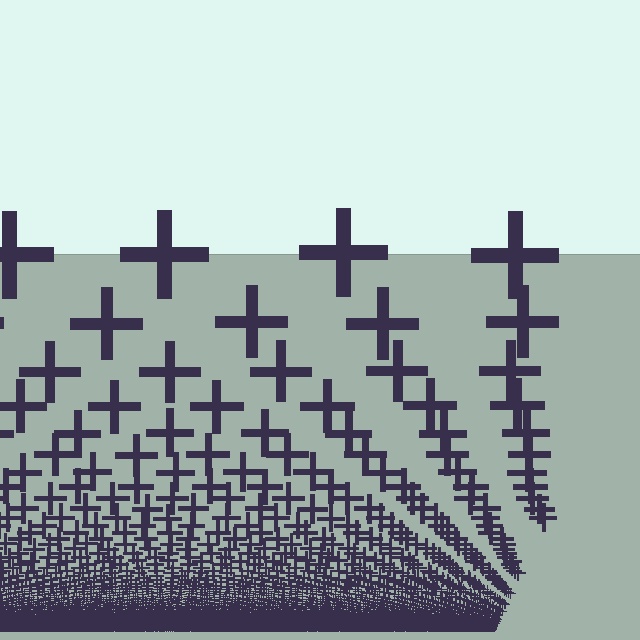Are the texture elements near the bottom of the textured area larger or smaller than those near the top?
Smaller. The gradient is inverted — elements near the bottom are smaller and denser.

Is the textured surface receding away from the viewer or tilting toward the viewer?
The surface appears to tilt toward the viewer. Texture elements get larger and sparser toward the top.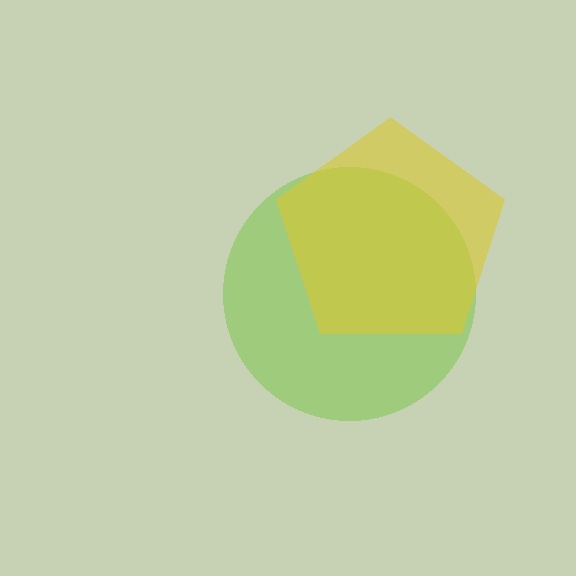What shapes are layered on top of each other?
The layered shapes are: a lime circle, a yellow pentagon.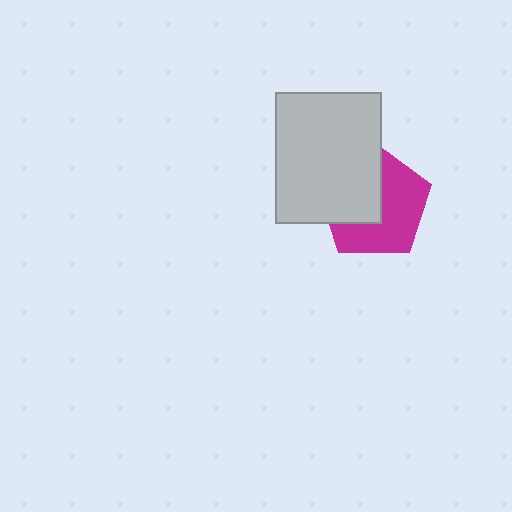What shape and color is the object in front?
The object in front is a light gray rectangle.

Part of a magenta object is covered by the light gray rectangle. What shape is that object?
It is a pentagon.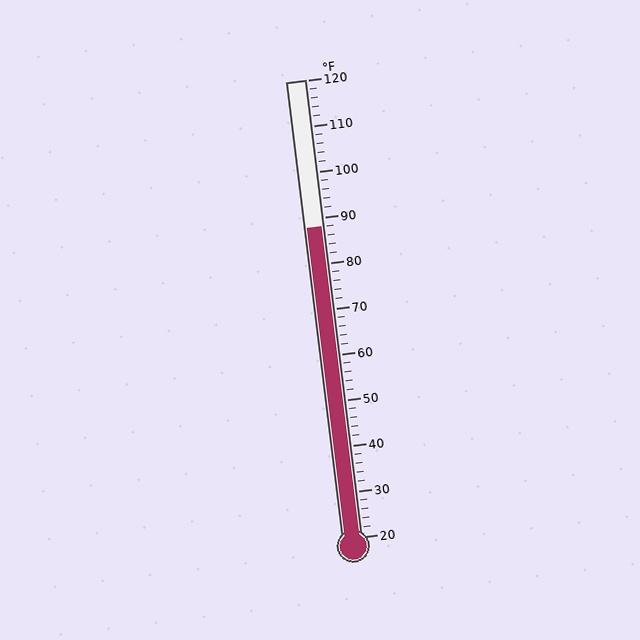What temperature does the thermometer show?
The thermometer shows approximately 88°F.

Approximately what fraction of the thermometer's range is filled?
The thermometer is filled to approximately 70% of its range.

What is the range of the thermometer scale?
The thermometer scale ranges from 20°F to 120°F.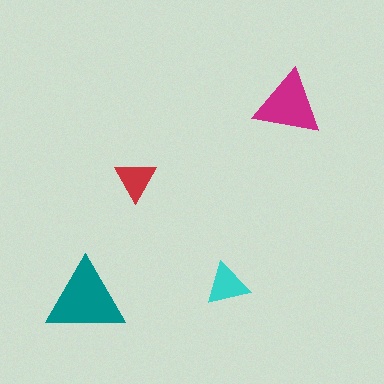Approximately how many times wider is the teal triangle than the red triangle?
About 2 times wider.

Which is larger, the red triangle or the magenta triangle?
The magenta one.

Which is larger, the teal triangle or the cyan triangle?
The teal one.